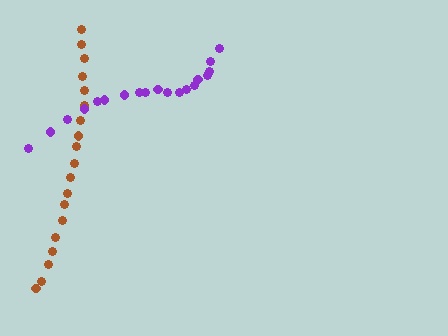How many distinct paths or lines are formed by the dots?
There are 2 distinct paths.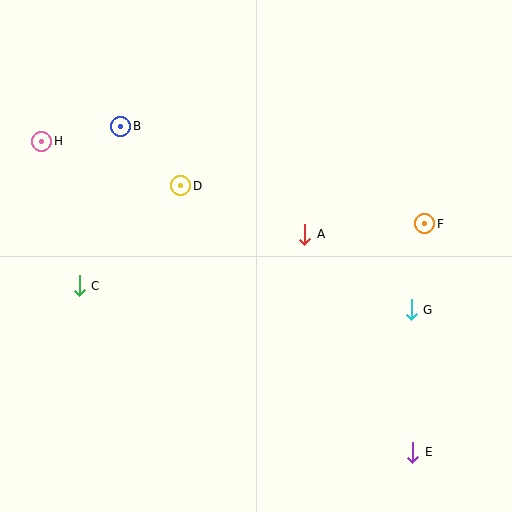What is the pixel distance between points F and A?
The distance between F and A is 121 pixels.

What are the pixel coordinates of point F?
Point F is at (425, 224).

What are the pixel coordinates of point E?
Point E is at (413, 452).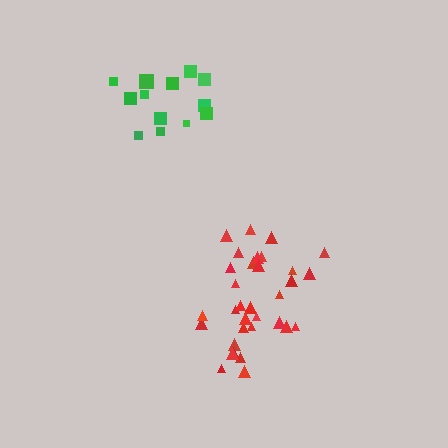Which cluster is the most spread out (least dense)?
Green.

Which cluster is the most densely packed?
Red.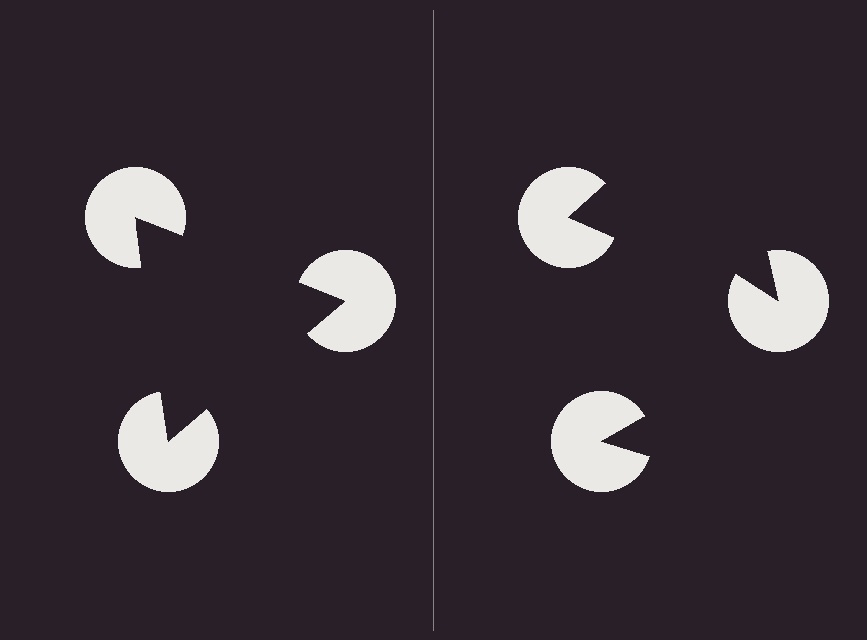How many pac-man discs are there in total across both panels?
6 — 3 on each side.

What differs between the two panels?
The pac-man discs are positioned identically on both sides; only the wedge orientations differ. On the left they align to a triangle; on the right they are misaligned.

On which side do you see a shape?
An illusory triangle appears on the left side. On the right side the wedge cuts are rotated, so no coherent shape forms.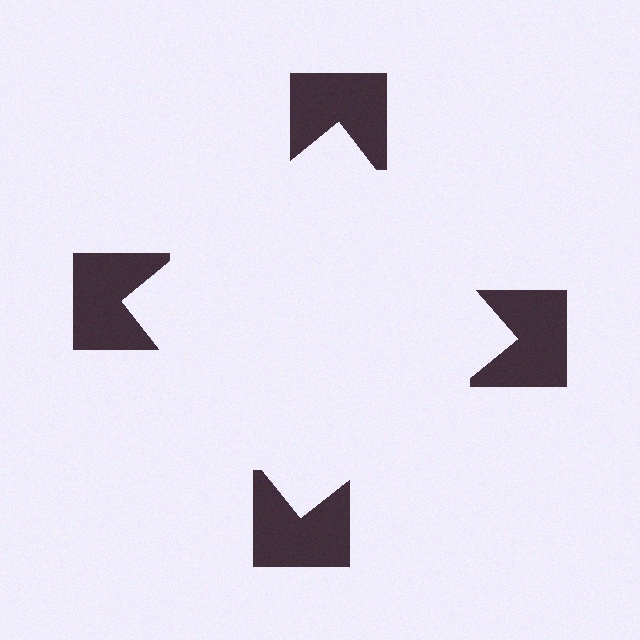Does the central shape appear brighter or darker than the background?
It typically appears slightly brighter than the background, even though no actual brightness change is drawn.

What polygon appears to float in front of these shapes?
An illusory square — its edges are inferred from the aligned wedge cuts in the notched squares, not physically drawn.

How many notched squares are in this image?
There are 4 — one at each vertex of the illusory square.